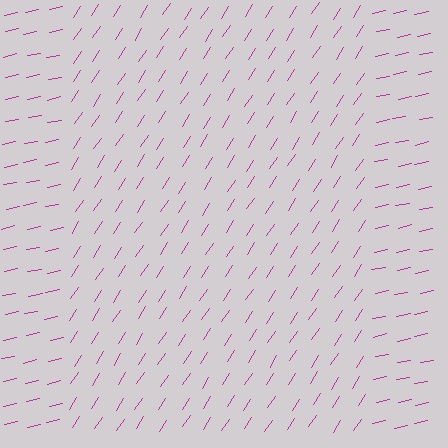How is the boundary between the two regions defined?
The boundary is defined purely by a change in line orientation (approximately 45 degrees difference). All lines are the same color and thickness.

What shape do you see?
I see a rectangle.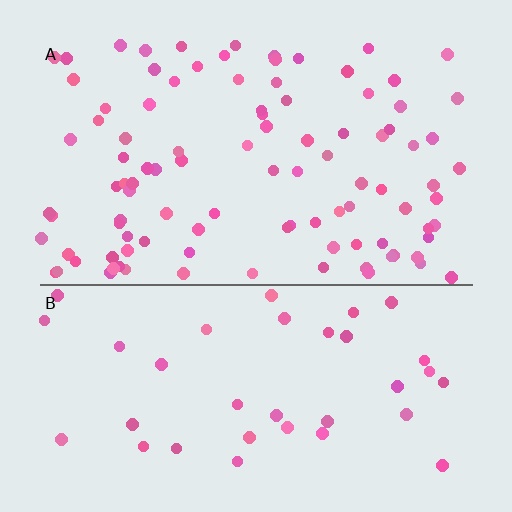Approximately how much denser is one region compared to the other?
Approximately 2.7× — region A over region B.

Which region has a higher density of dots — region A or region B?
A (the top).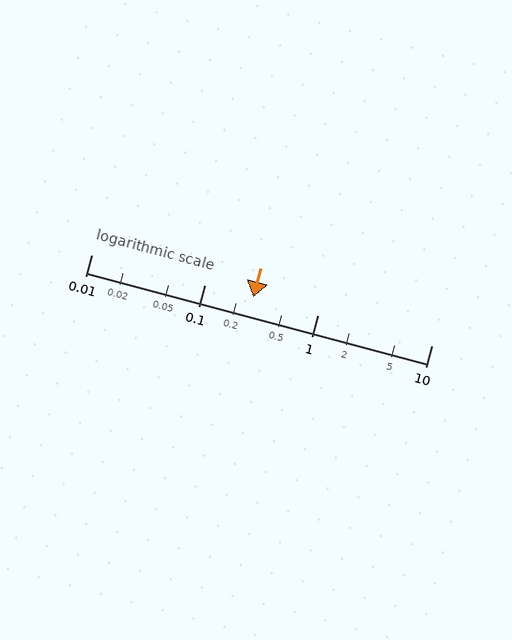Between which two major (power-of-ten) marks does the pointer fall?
The pointer is between 0.1 and 1.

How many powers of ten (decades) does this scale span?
The scale spans 3 decades, from 0.01 to 10.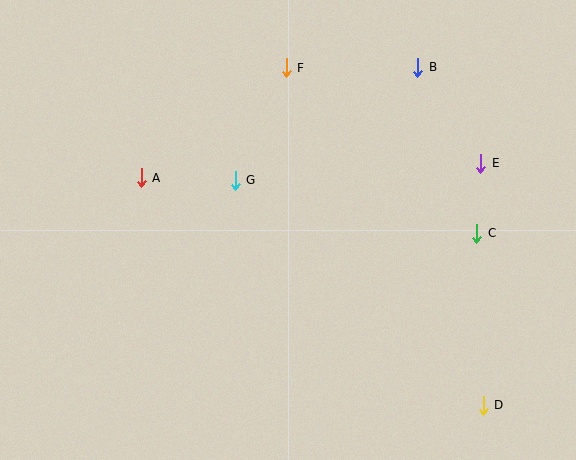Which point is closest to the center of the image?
Point G at (235, 180) is closest to the center.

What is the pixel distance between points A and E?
The distance between A and E is 340 pixels.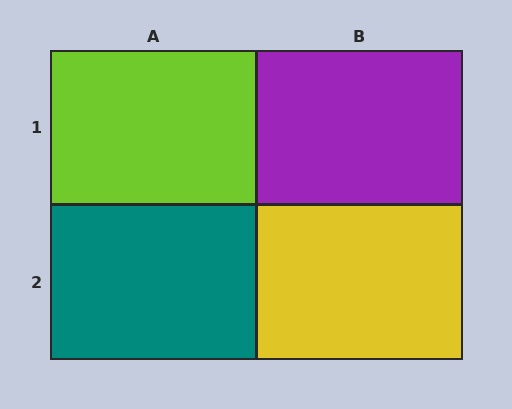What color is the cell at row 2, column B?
Yellow.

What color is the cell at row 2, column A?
Teal.